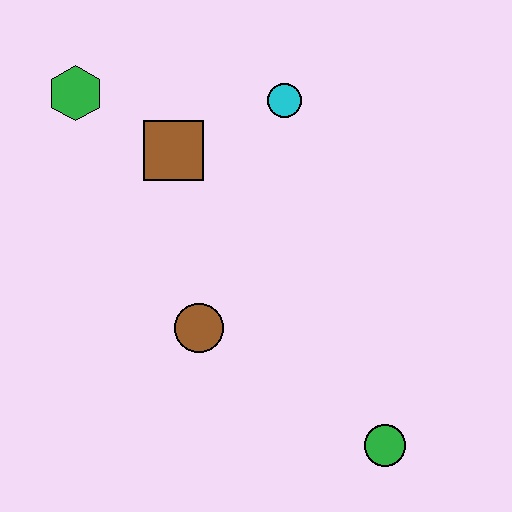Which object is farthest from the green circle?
The green hexagon is farthest from the green circle.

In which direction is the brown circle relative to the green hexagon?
The brown circle is below the green hexagon.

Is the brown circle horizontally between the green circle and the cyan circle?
No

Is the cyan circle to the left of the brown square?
No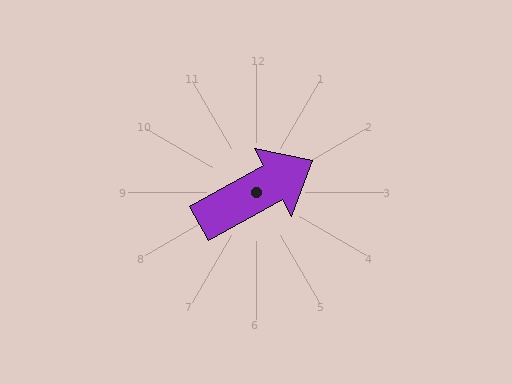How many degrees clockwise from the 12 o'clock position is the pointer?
Approximately 61 degrees.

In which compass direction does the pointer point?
Northeast.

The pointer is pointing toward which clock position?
Roughly 2 o'clock.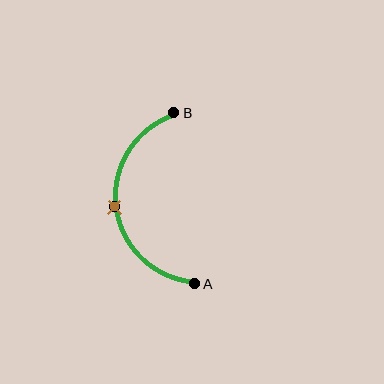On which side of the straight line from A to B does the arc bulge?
The arc bulges to the left of the straight line connecting A and B.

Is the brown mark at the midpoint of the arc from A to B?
Yes. The brown mark lies on the arc at equal arc-length from both A and B — it is the arc midpoint.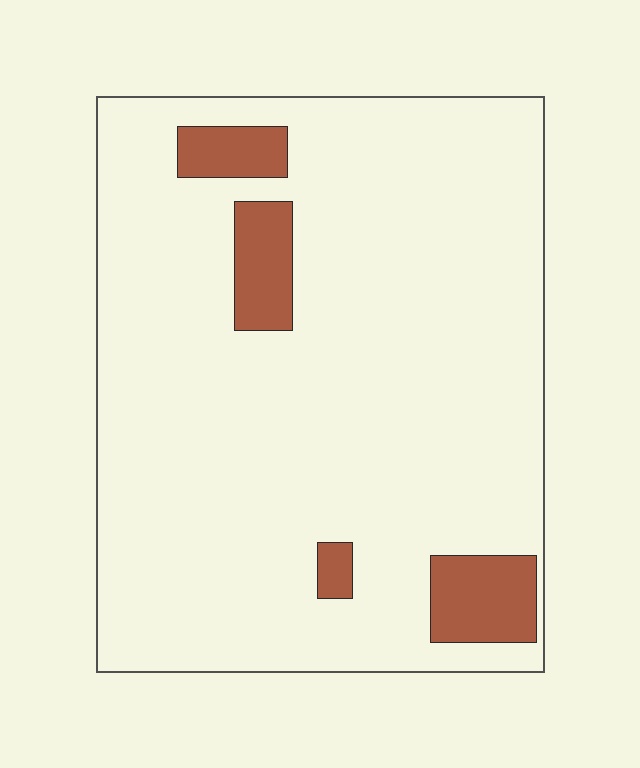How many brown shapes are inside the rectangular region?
4.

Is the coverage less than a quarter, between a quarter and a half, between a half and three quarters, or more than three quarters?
Less than a quarter.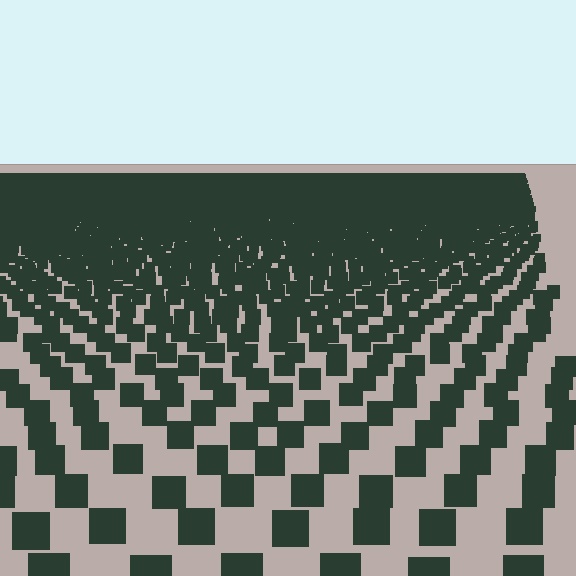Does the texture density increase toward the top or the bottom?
Density increases toward the top.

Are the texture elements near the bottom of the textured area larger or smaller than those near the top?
Larger. Near the bottom, elements are closer to the viewer and appear at a bigger on-screen size.